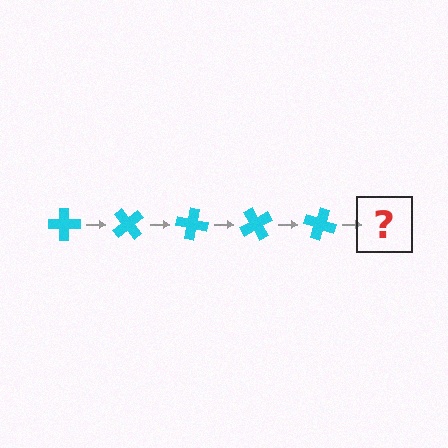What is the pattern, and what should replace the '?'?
The pattern is that the cross rotates 50 degrees each step. The '?' should be a cyan cross rotated 250 degrees.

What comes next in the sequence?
The next element should be a cyan cross rotated 250 degrees.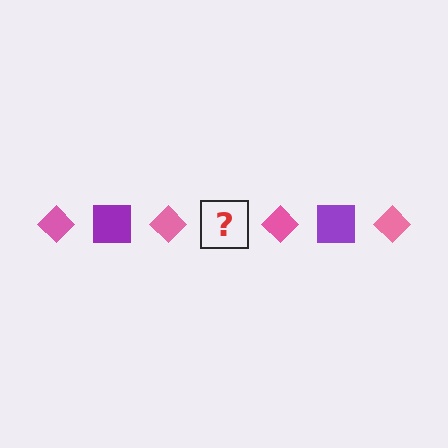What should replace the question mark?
The question mark should be replaced with a purple square.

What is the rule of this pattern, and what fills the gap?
The rule is that the pattern alternates between pink diamond and purple square. The gap should be filled with a purple square.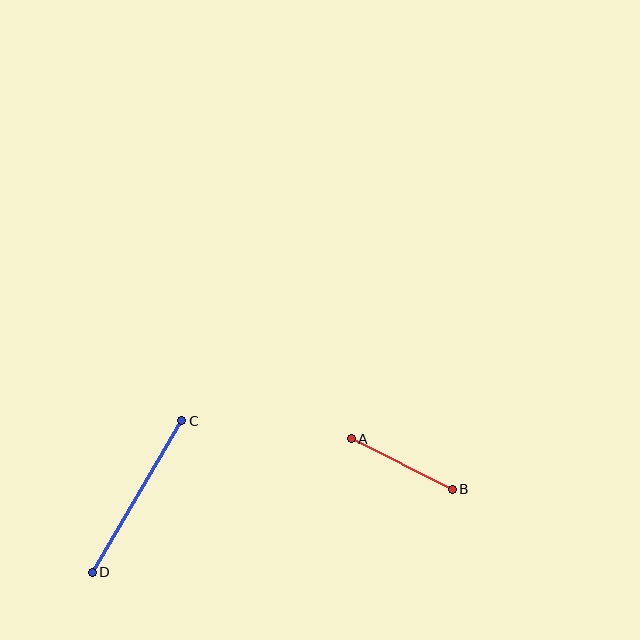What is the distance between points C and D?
The distance is approximately 176 pixels.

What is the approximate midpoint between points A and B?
The midpoint is at approximately (402, 464) pixels.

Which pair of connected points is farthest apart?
Points C and D are farthest apart.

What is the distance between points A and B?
The distance is approximately 113 pixels.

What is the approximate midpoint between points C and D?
The midpoint is at approximately (137, 496) pixels.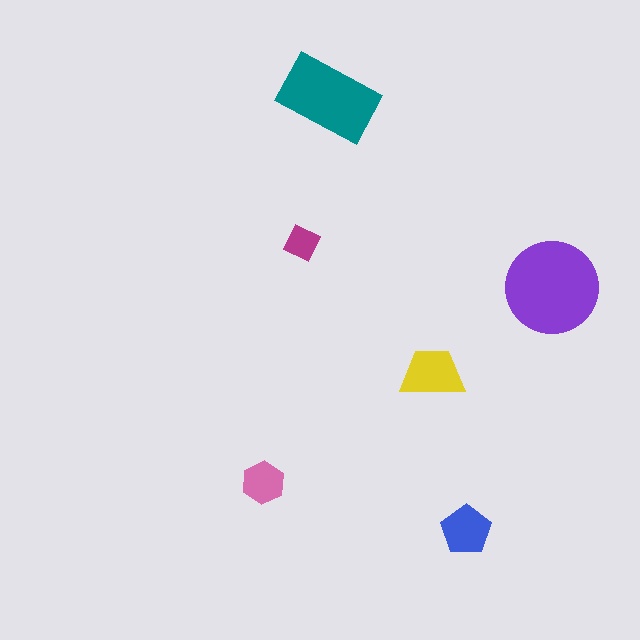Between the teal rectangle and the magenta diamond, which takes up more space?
The teal rectangle.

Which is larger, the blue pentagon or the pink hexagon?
The blue pentagon.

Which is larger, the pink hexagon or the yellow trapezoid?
The yellow trapezoid.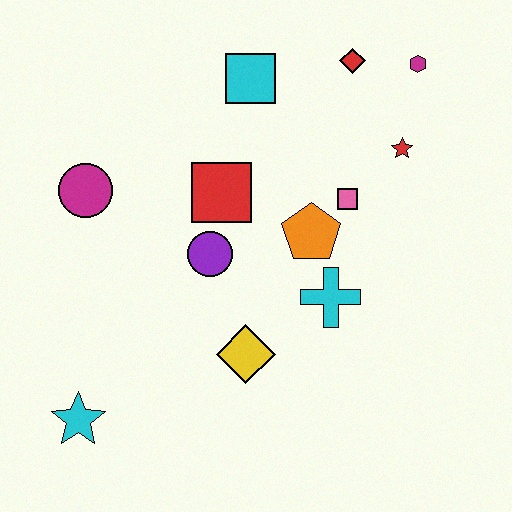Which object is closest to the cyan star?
The yellow diamond is closest to the cyan star.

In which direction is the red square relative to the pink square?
The red square is to the left of the pink square.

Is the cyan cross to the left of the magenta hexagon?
Yes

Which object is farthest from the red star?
The cyan star is farthest from the red star.